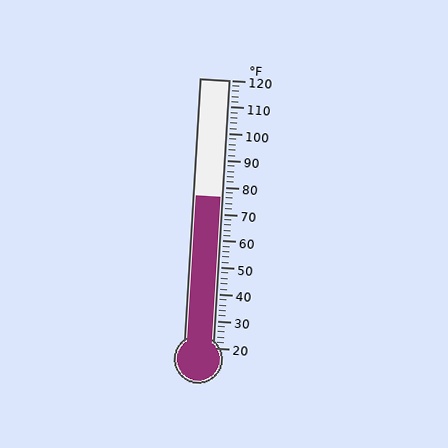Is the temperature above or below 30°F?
The temperature is above 30°F.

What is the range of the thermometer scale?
The thermometer scale ranges from 20°F to 120°F.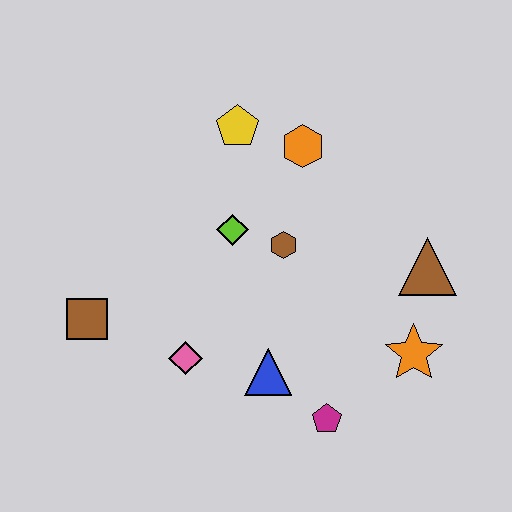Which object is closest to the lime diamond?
The brown hexagon is closest to the lime diamond.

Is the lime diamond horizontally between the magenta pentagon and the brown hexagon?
No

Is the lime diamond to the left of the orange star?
Yes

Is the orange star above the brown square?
No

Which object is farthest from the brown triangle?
The brown square is farthest from the brown triangle.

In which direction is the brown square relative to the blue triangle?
The brown square is to the left of the blue triangle.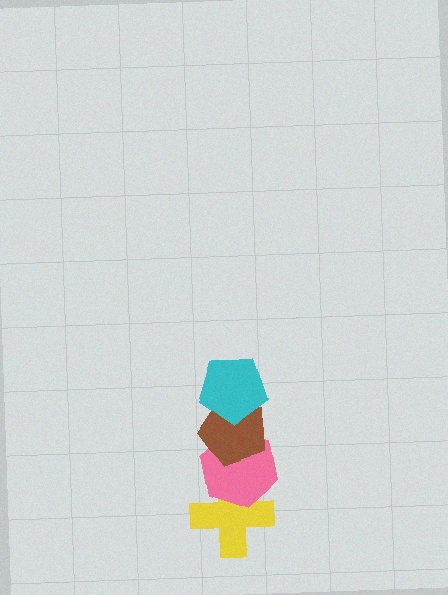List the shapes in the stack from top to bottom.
From top to bottom: the cyan pentagon, the brown pentagon, the pink hexagon, the yellow cross.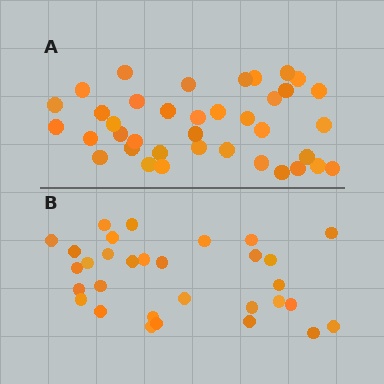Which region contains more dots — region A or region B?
Region A (the top region) has more dots.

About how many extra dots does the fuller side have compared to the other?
Region A has roughly 8 or so more dots than region B.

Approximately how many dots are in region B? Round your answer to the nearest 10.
About 30 dots. (The exact count is 31, which rounds to 30.)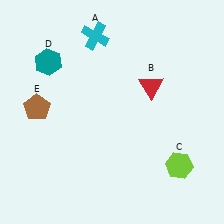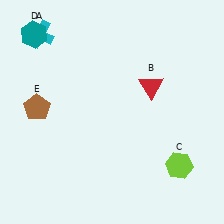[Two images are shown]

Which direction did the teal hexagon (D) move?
The teal hexagon (D) moved up.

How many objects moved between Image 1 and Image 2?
2 objects moved between the two images.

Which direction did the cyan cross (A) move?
The cyan cross (A) moved left.